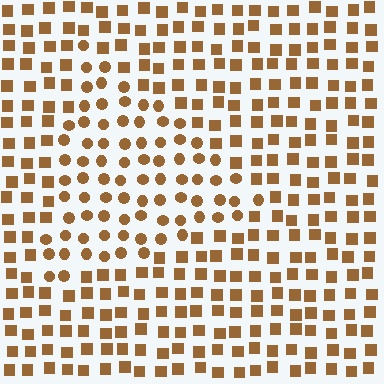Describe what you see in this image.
The image is filled with small brown elements arranged in a uniform grid. A triangle-shaped region contains circles, while the surrounding area contains squares. The boundary is defined purely by the change in element shape.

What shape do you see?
I see a triangle.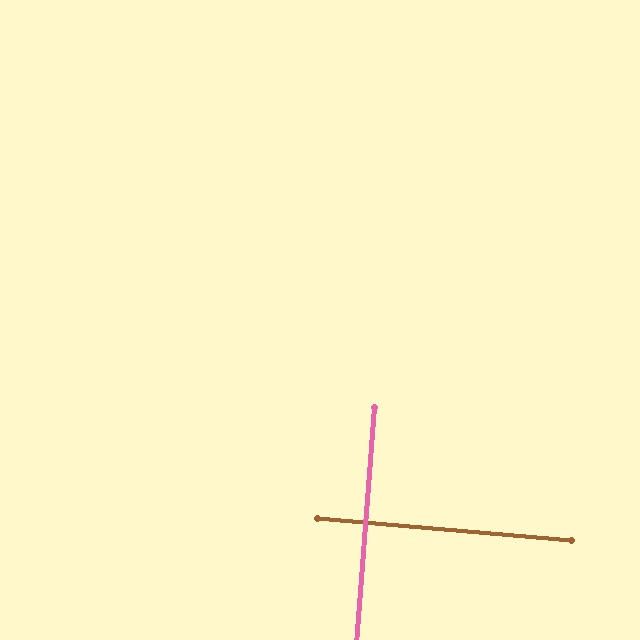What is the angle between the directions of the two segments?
Approximately 89 degrees.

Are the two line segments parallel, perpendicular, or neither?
Perpendicular — they meet at approximately 89°.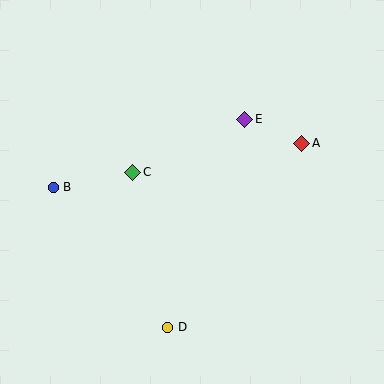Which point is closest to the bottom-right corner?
Point D is closest to the bottom-right corner.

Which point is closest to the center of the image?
Point C at (133, 173) is closest to the center.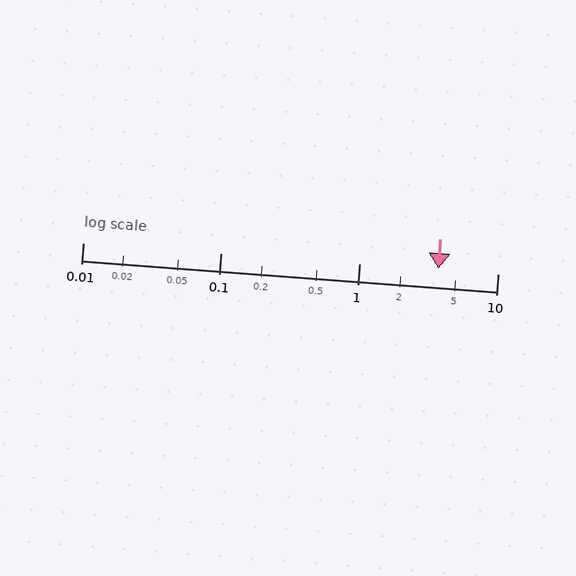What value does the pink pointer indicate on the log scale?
The pointer indicates approximately 3.7.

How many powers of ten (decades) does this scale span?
The scale spans 3 decades, from 0.01 to 10.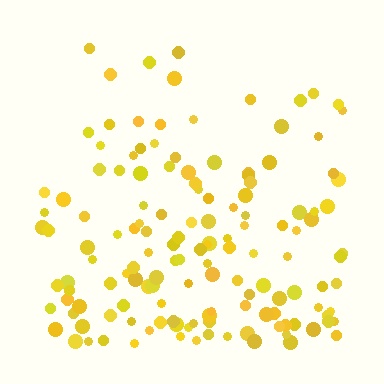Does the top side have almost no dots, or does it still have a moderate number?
Still a moderate number, just noticeably fewer than the bottom.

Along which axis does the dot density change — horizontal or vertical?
Vertical.